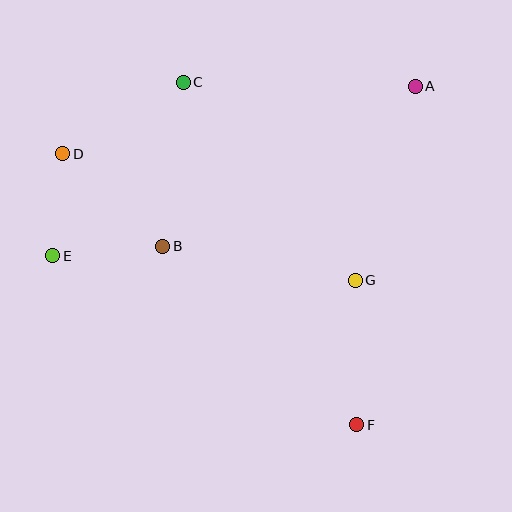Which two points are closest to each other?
Points D and E are closest to each other.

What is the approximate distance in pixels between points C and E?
The distance between C and E is approximately 217 pixels.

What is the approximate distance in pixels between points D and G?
The distance between D and G is approximately 319 pixels.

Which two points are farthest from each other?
Points D and F are farthest from each other.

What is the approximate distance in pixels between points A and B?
The distance between A and B is approximately 299 pixels.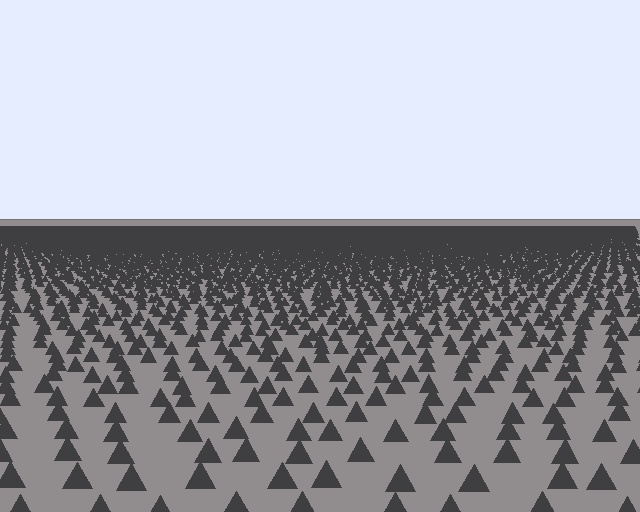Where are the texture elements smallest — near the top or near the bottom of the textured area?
Near the top.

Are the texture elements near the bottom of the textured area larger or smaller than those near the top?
Larger. Near the bottom, elements are closer to the viewer and appear at a bigger on-screen size.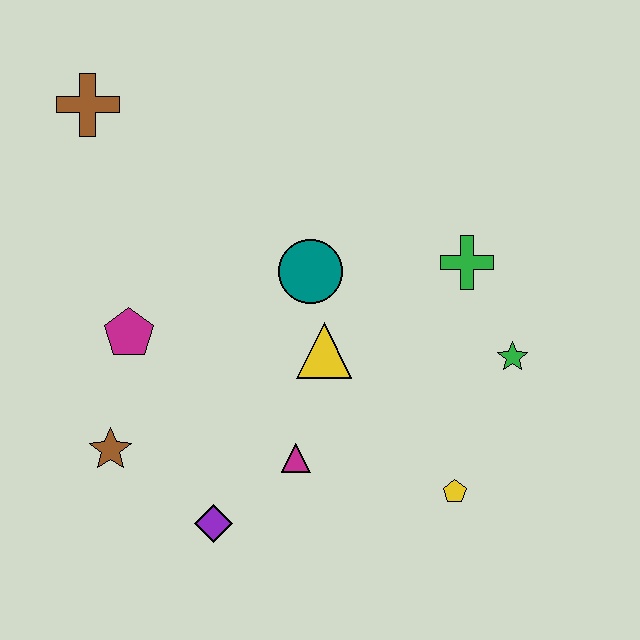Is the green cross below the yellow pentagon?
No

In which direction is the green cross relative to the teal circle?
The green cross is to the right of the teal circle.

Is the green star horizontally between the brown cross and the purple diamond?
No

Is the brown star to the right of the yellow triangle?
No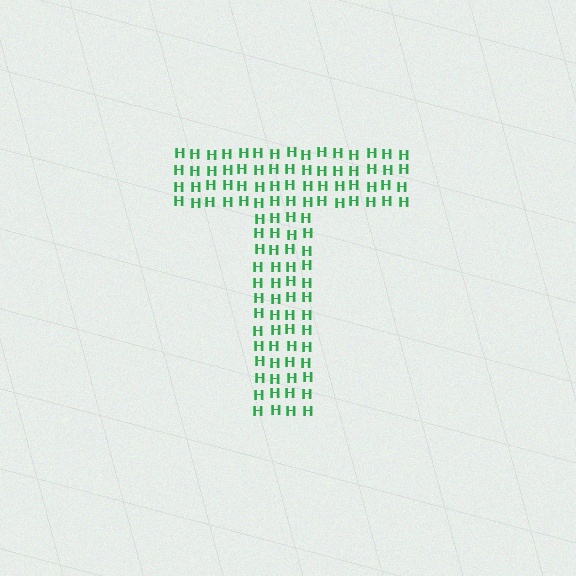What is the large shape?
The large shape is the letter T.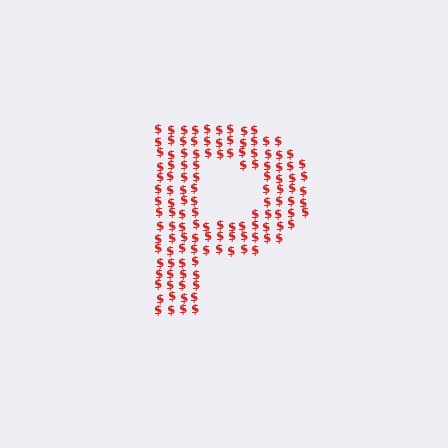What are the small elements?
The small elements are dollar signs.